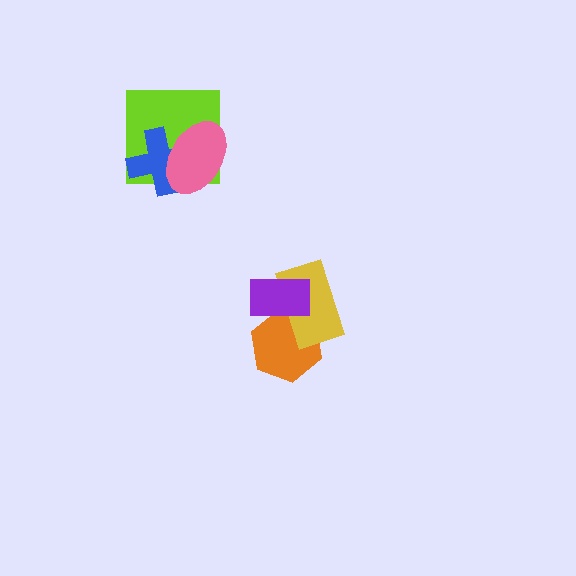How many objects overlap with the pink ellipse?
2 objects overlap with the pink ellipse.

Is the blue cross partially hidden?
Yes, it is partially covered by another shape.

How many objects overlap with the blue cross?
2 objects overlap with the blue cross.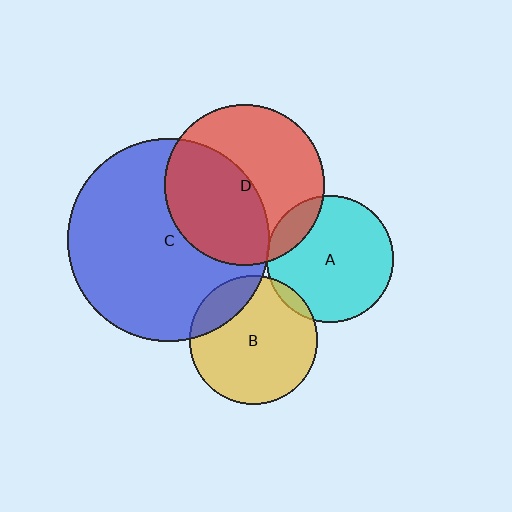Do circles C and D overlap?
Yes.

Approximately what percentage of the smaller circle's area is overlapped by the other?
Approximately 45%.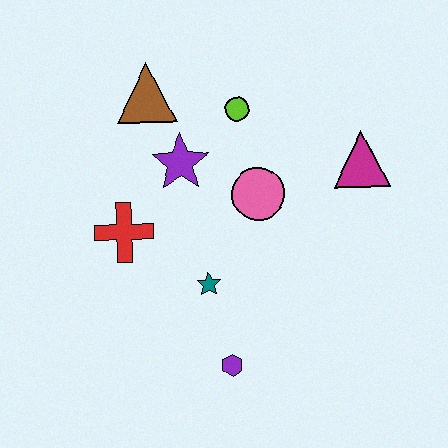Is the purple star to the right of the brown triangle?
Yes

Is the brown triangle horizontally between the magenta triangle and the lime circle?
No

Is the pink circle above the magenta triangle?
No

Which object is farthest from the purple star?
The purple hexagon is farthest from the purple star.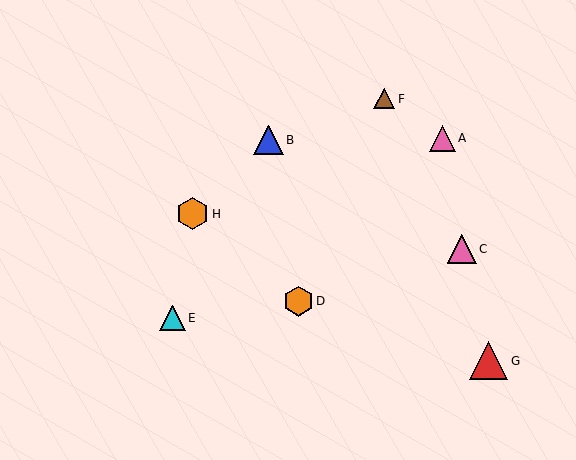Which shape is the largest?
The red triangle (labeled G) is the largest.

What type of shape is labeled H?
Shape H is an orange hexagon.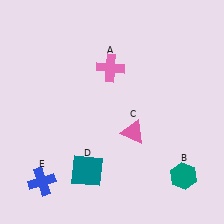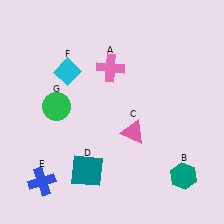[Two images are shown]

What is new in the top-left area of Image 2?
A green circle (G) was added in the top-left area of Image 2.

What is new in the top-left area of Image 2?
A cyan diamond (F) was added in the top-left area of Image 2.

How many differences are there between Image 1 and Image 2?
There are 2 differences between the two images.